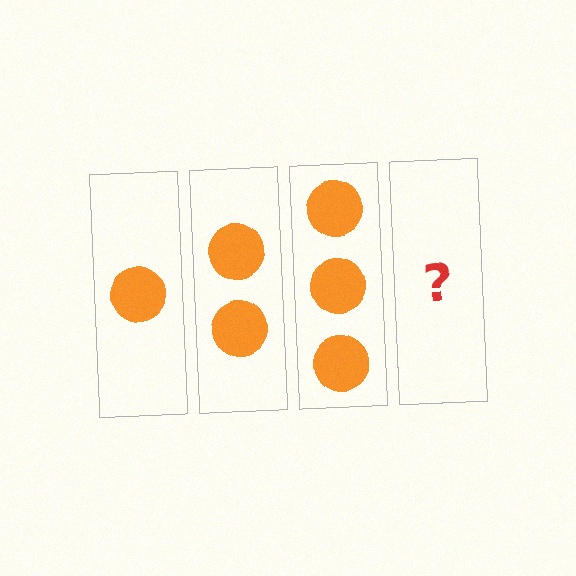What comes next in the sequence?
The next element should be 4 circles.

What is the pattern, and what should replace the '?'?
The pattern is that each step adds one more circle. The '?' should be 4 circles.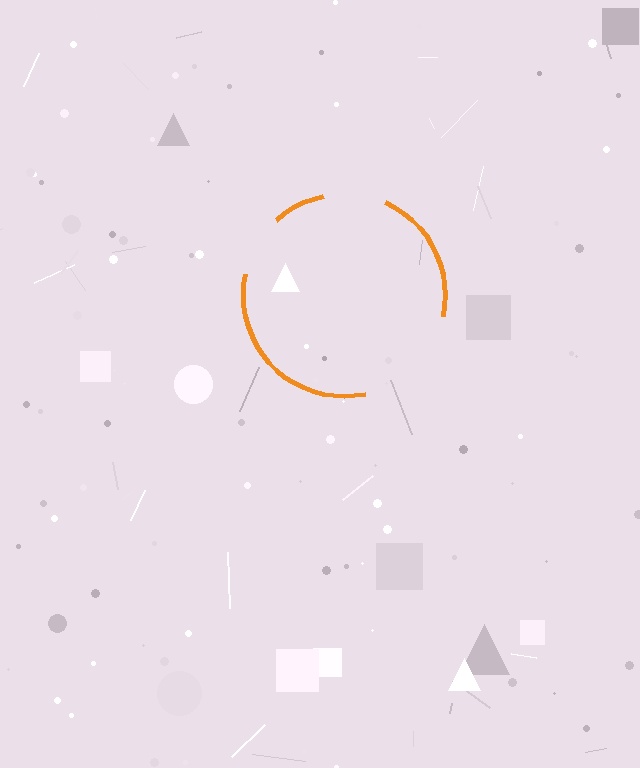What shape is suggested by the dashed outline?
The dashed outline suggests a circle.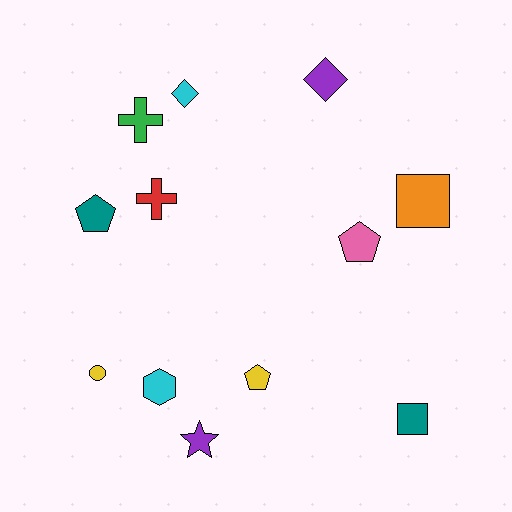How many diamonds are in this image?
There are 2 diamonds.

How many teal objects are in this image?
There are 2 teal objects.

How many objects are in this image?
There are 12 objects.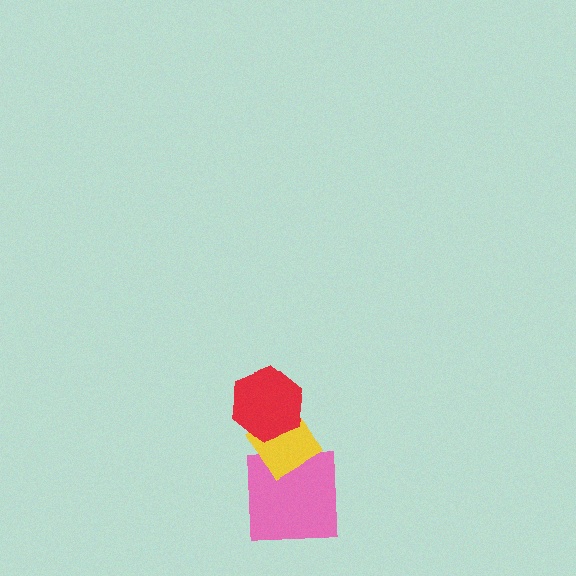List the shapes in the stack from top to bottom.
From top to bottom: the red hexagon, the yellow diamond, the pink square.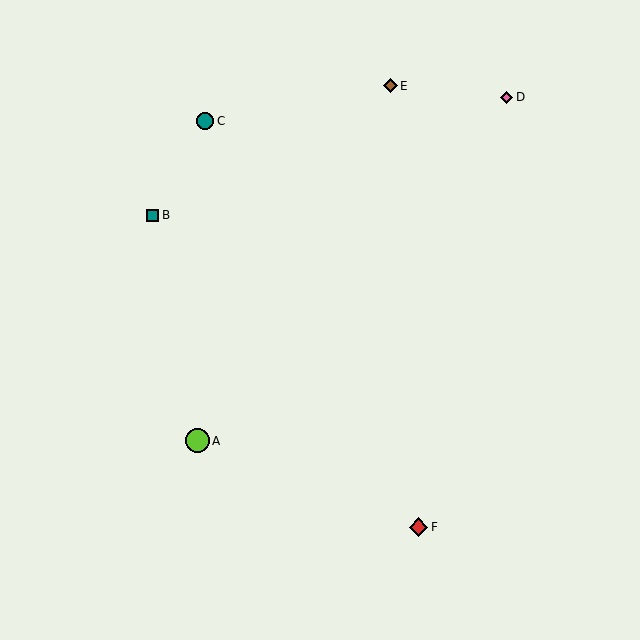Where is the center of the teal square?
The center of the teal square is at (152, 215).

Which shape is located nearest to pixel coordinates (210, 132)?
The teal circle (labeled C) at (205, 121) is nearest to that location.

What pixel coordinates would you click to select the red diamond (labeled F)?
Click at (419, 527) to select the red diamond F.